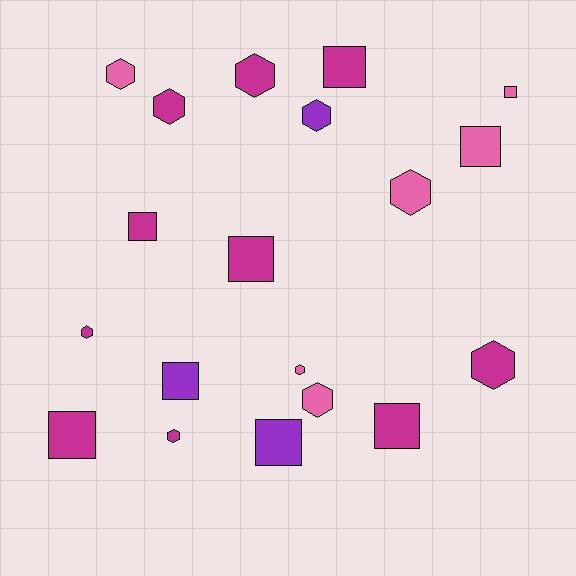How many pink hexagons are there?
There are 4 pink hexagons.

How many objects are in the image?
There are 19 objects.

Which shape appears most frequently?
Hexagon, with 10 objects.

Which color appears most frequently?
Magenta, with 10 objects.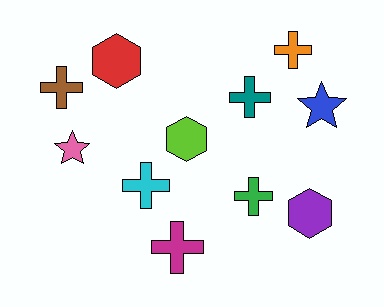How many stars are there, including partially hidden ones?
There are 2 stars.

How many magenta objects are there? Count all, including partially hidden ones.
There is 1 magenta object.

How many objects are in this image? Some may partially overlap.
There are 11 objects.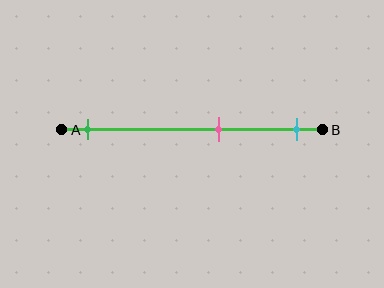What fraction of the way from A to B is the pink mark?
The pink mark is approximately 60% (0.6) of the way from A to B.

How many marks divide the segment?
There are 3 marks dividing the segment.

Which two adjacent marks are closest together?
The pink and cyan marks are the closest adjacent pair.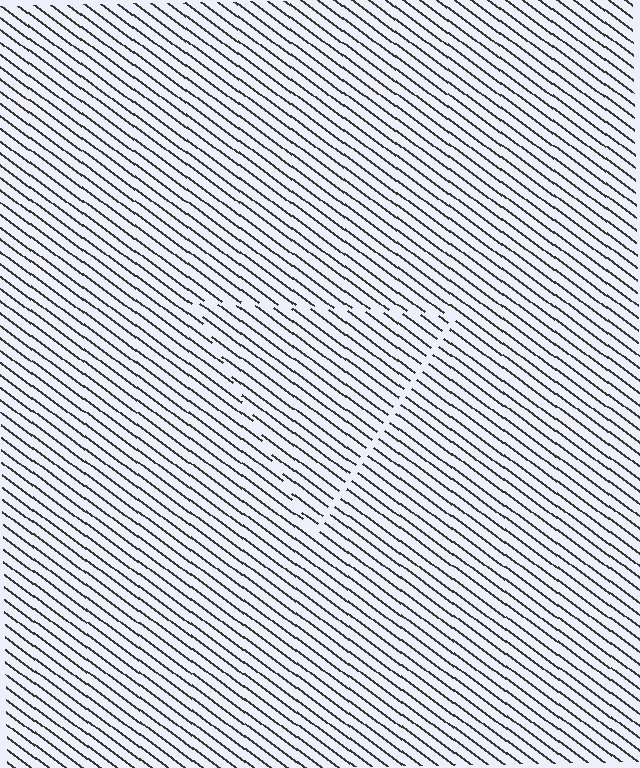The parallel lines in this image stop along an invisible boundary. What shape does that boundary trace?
An illusory triangle. The interior of the shape contains the same grating, shifted by half a period — the contour is defined by the phase discontinuity where line-ends from the inner and outer gratings abut.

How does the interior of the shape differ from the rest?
The interior of the shape contains the same grating, shifted by half a period — the contour is defined by the phase discontinuity where line-ends from the inner and outer gratings abut.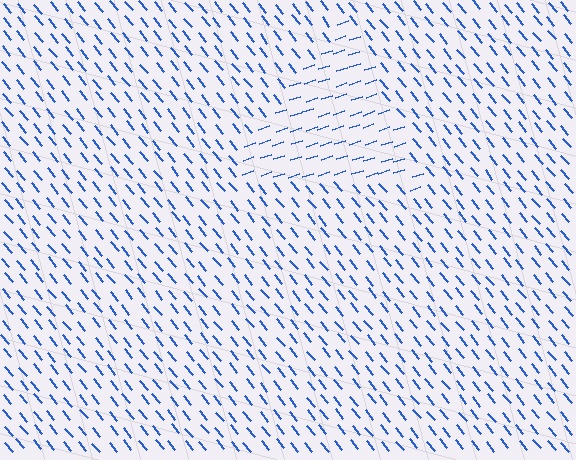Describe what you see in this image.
The image is filled with small blue line segments. A triangle region in the image has lines oriented differently from the surrounding lines, creating a visible texture boundary.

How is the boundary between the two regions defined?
The boundary is defined purely by a change in line orientation (approximately 69 degrees difference). All lines are the same color and thickness.